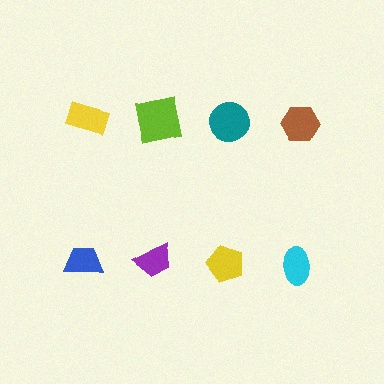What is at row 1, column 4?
A brown hexagon.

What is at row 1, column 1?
A yellow rectangle.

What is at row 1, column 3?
A teal circle.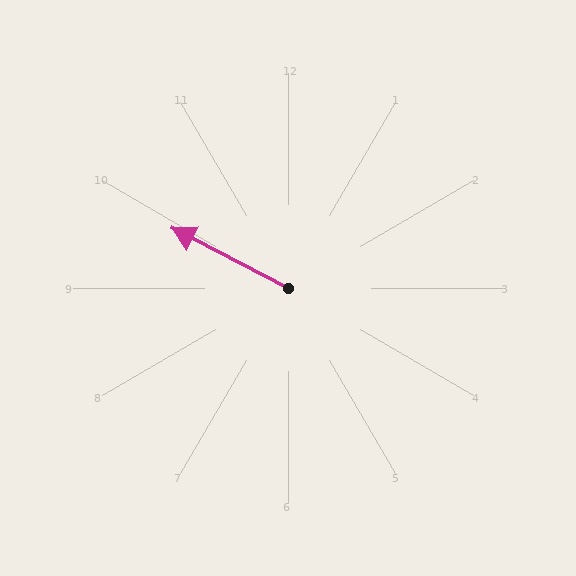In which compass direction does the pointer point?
Northwest.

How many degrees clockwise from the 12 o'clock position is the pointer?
Approximately 297 degrees.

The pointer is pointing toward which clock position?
Roughly 10 o'clock.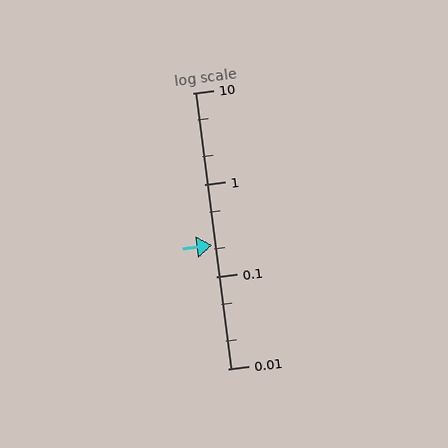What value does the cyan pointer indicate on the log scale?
The pointer indicates approximately 0.22.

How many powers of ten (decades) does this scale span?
The scale spans 3 decades, from 0.01 to 10.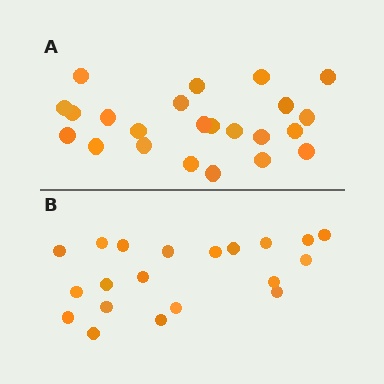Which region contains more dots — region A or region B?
Region A (the top region) has more dots.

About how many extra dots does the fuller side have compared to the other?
Region A has just a few more — roughly 2 or 3 more dots than region B.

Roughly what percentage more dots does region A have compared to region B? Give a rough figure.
About 15% more.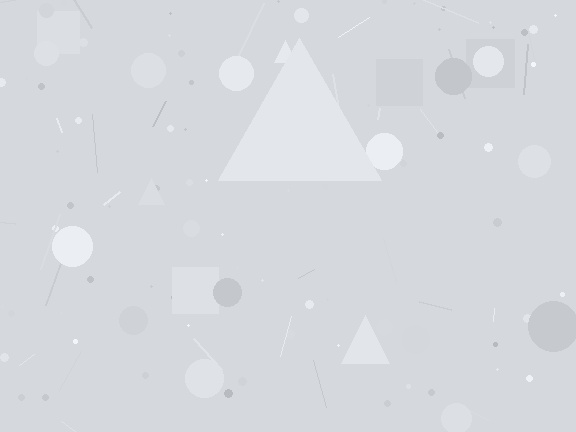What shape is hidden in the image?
A triangle is hidden in the image.